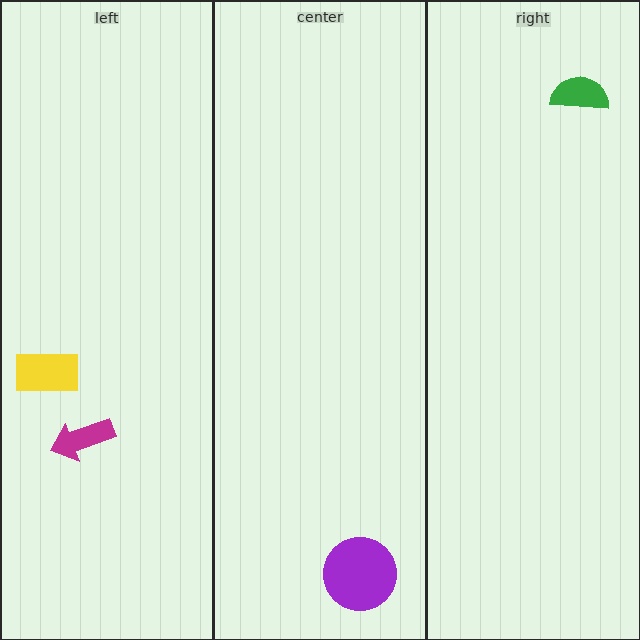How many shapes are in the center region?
1.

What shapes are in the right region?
The green semicircle.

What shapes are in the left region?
The magenta arrow, the yellow rectangle.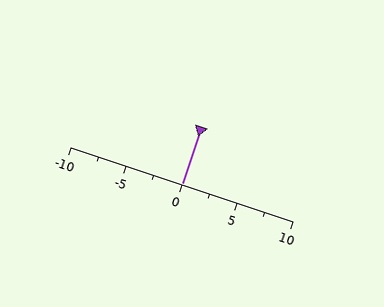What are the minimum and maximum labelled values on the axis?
The axis runs from -10 to 10.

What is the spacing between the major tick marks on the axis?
The major ticks are spaced 5 apart.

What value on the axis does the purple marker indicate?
The marker indicates approximately 0.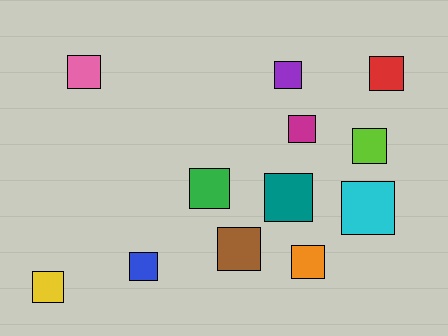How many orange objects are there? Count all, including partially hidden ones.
There is 1 orange object.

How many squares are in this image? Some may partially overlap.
There are 12 squares.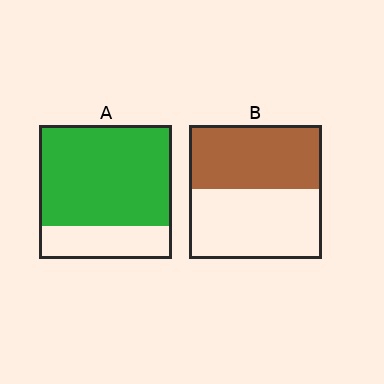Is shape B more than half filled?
Roughly half.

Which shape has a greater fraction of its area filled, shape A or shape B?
Shape A.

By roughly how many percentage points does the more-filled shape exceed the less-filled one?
By roughly 30 percentage points (A over B).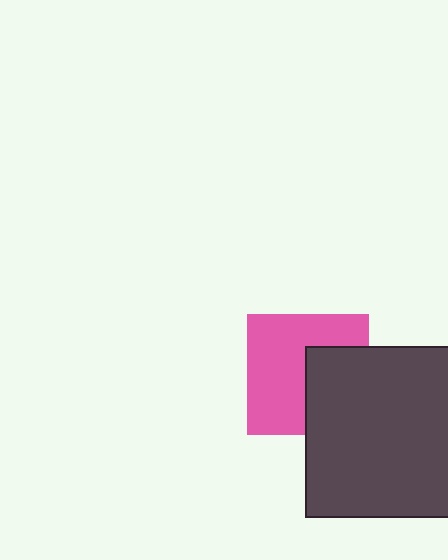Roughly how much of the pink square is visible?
About half of it is visible (roughly 61%).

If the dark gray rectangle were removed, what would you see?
You would see the complete pink square.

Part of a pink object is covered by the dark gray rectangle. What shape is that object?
It is a square.